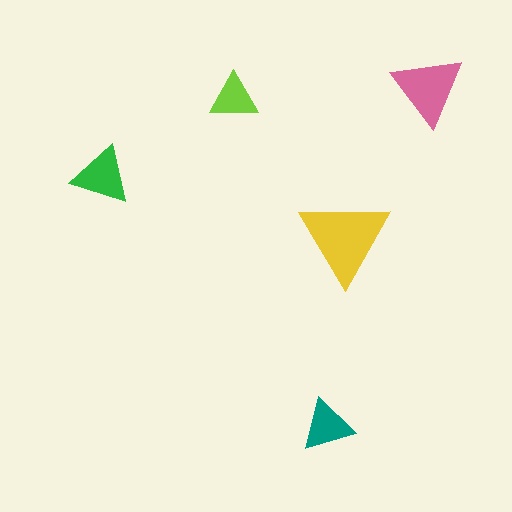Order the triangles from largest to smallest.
the yellow one, the pink one, the green one, the teal one, the lime one.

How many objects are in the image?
There are 5 objects in the image.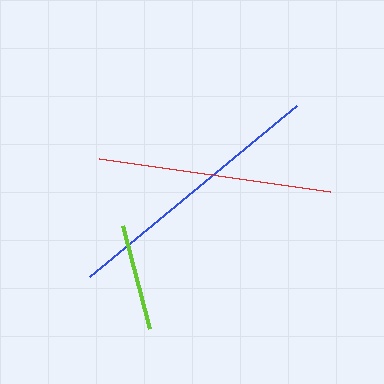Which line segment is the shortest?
The lime line is the shortest at approximately 106 pixels.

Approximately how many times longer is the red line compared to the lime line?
The red line is approximately 2.2 times the length of the lime line.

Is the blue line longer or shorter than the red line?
The blue line is longer than the red line.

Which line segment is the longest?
The blue line is the longest at approximately 269 pixels.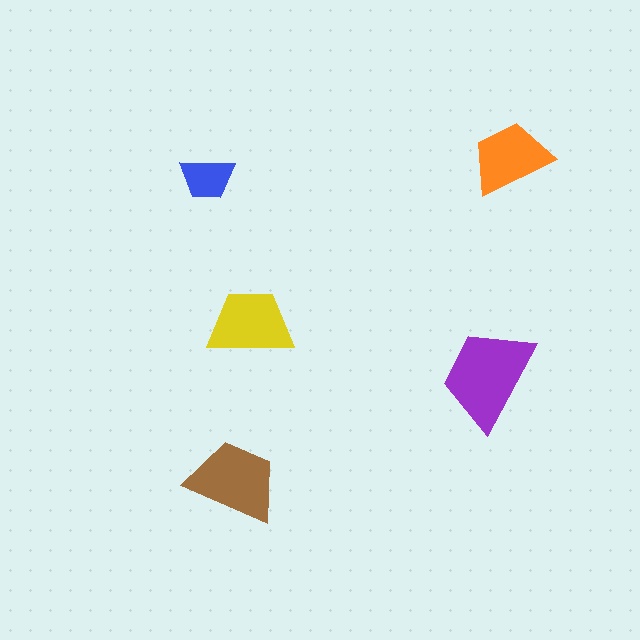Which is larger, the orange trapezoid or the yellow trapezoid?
The yellow one.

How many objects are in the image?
There are 5 objects in the image.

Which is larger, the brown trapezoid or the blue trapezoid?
The brown one.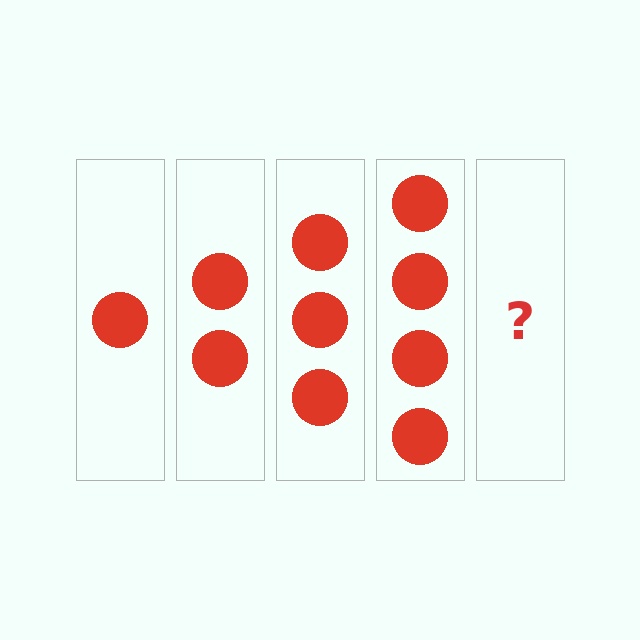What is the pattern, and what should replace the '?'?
The pattern is that each step adds one more circle. The '?' should be 5 circles.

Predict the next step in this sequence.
The next step is 5 circles.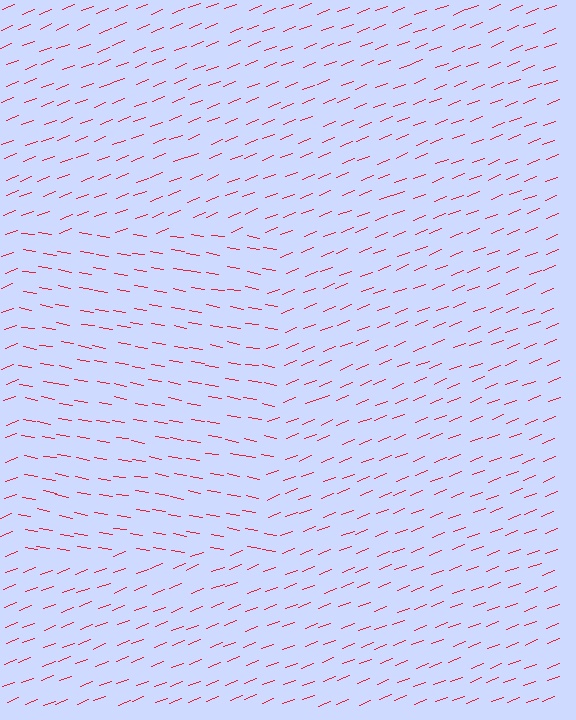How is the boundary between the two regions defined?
The boundary is defined purely by a change in line orientation (approximately 31 degrees difference). All lines are the same color and thickness.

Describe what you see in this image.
The image is filled with small red line segments. A rectangle region in the image has lines oriented differently from the surrounding lines, creating a visible texture boundary.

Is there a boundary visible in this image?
Yes, there is a texture boundary formed by a change in line orientation.